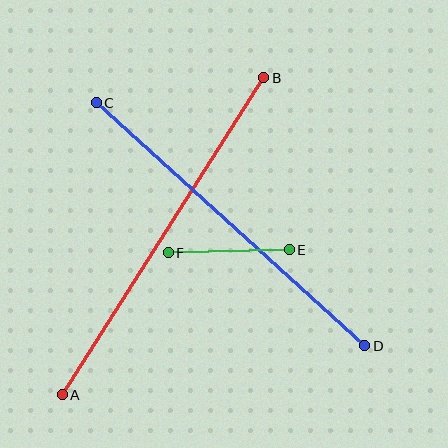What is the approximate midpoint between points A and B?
The midpoint is at approximately (163, 236) pixels.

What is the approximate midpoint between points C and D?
The midpoint is at approximately (230, 224) pixels.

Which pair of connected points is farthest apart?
Points A and B are farthest apart.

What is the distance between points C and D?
The distance is approximately 362 pixels.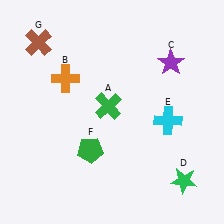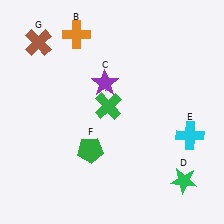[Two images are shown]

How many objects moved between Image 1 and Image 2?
3 objects moved between the two images.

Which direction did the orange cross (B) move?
The orange cross (B) moved up.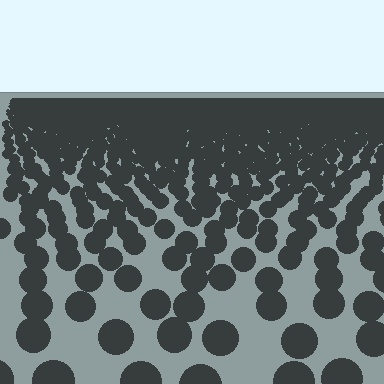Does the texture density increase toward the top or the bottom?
Density increases toward the top.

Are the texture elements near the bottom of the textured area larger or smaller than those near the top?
Larger. Near the bottom, elements are closer to the viewer and appear at a bigger on-screen size.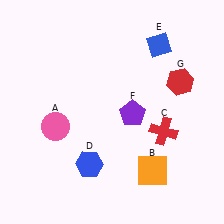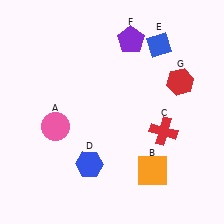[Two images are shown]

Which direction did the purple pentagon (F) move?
The purple pentagon (F) moved up.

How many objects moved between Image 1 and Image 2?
1 object moved between the two images.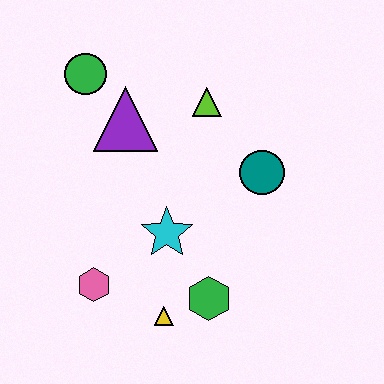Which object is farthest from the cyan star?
The green circle is farthest from the cyan star.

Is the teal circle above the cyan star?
Yes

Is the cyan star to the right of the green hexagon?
No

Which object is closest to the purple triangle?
The green circle is closest to the purple triangle.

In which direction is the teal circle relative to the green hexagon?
The teal circle is above the green hexagon.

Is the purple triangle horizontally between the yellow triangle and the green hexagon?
No